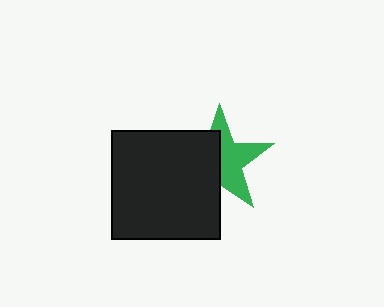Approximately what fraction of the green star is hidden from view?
Roughly 49% of the green star is hidden behind the black square.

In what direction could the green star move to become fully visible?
The green star could move right. That would shift it out from behind the black square entirely.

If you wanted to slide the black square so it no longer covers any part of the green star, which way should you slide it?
Slide it left — that is the most direct way to separate the two shapes.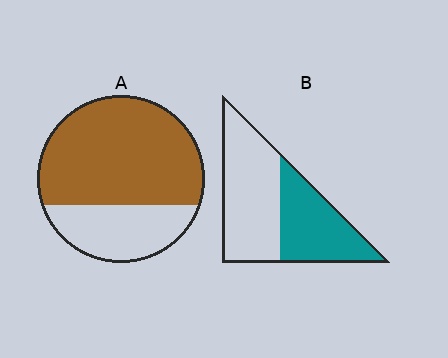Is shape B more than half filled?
No.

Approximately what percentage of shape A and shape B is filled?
A is approximately 70% and B is approximately 45%.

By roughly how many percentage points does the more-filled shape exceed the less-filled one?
By roughly 25 percentage points (A over B).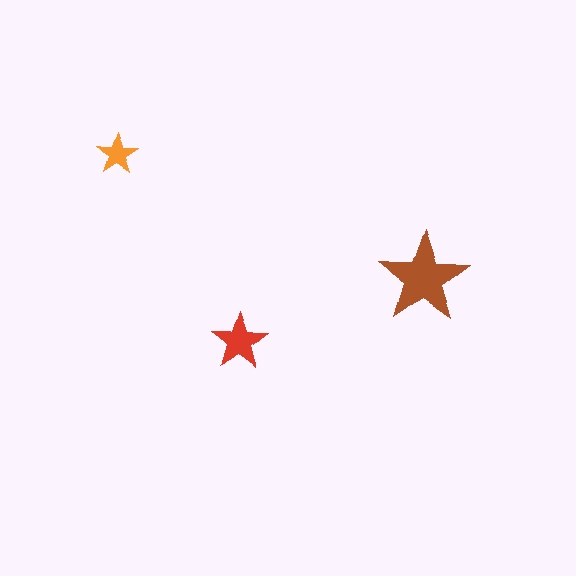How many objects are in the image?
There are 3 objects in the image.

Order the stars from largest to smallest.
the brown one, the red one, the orange one.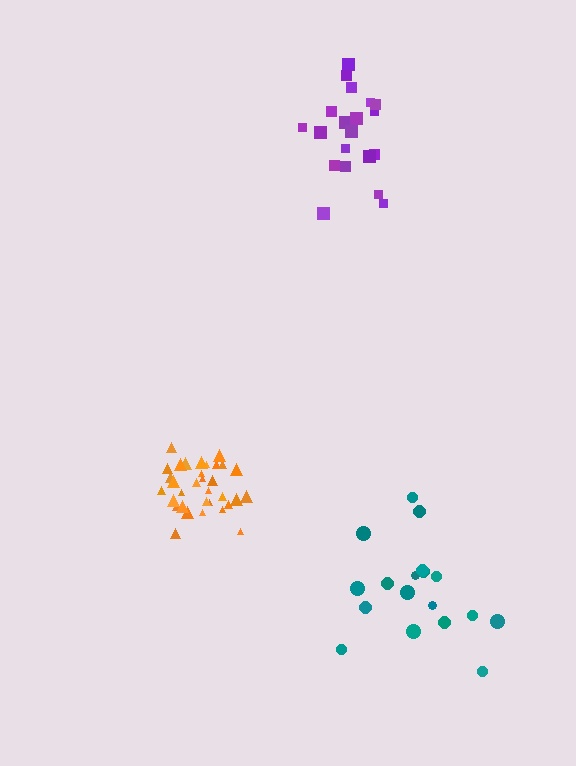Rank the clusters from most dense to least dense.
orange, purple, teal.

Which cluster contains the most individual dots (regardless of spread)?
Orange (34).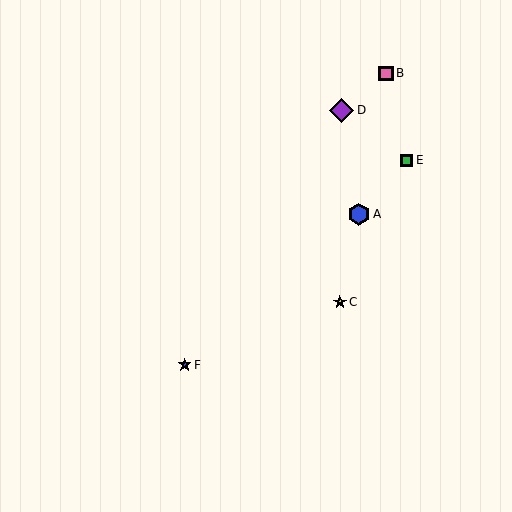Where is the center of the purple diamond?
The center of the purple diamond is at (341, 110).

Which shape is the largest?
The purple diamond (labeled D) is the largest.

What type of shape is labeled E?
Shape E is a green square.